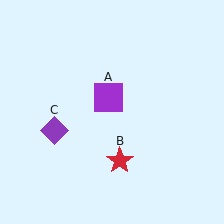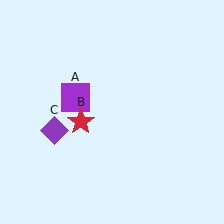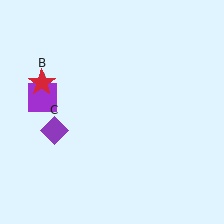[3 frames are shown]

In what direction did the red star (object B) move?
The red star (object B) moved up and to the left.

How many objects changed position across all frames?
2 objects changed position: purple square (object A), red star (object B).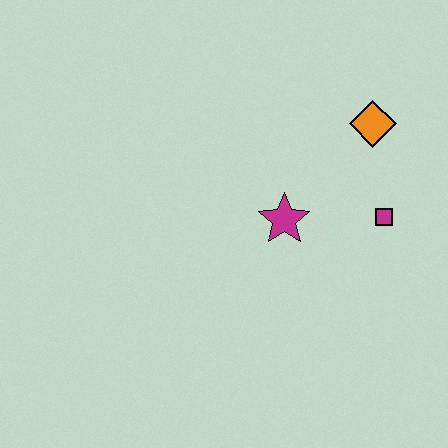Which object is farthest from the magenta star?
The orange diamond is farthest from the magenta star.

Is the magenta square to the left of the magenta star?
No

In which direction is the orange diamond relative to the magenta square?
The orange diamond is above the magenta square.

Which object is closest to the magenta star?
The magenta square is closest to the magenta star.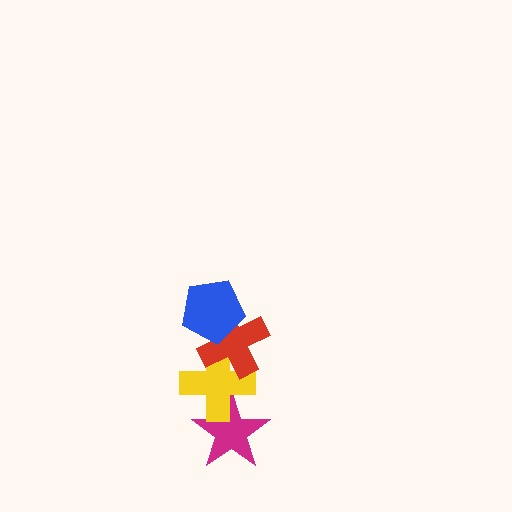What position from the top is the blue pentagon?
The blue pentagon is 1st from the top.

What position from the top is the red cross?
The red cross is 2nd from the top.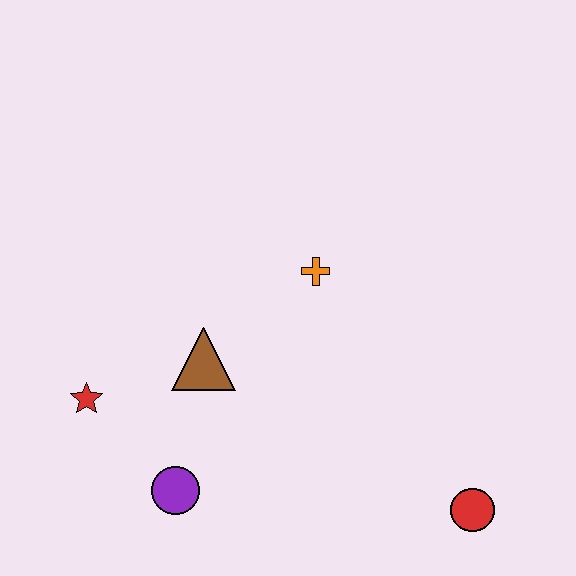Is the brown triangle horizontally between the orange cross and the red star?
Yes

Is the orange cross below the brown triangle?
No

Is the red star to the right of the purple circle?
No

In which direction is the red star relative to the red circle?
The red star is to the left of the red circle.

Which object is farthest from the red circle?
The red star is farthest from the red circle.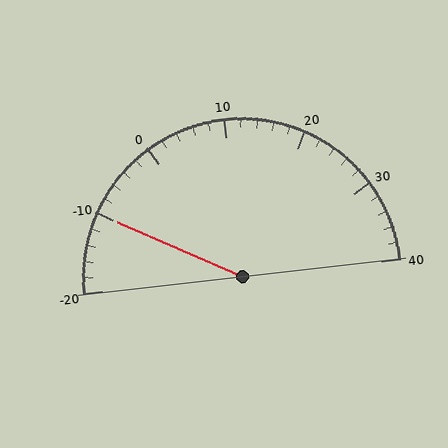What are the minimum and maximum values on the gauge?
The gauge ranges from -20 to 40.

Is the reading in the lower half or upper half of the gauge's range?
The reading is in the lower half of the range (-20 to 40).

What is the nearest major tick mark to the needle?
The nearest major tick mark is -10.